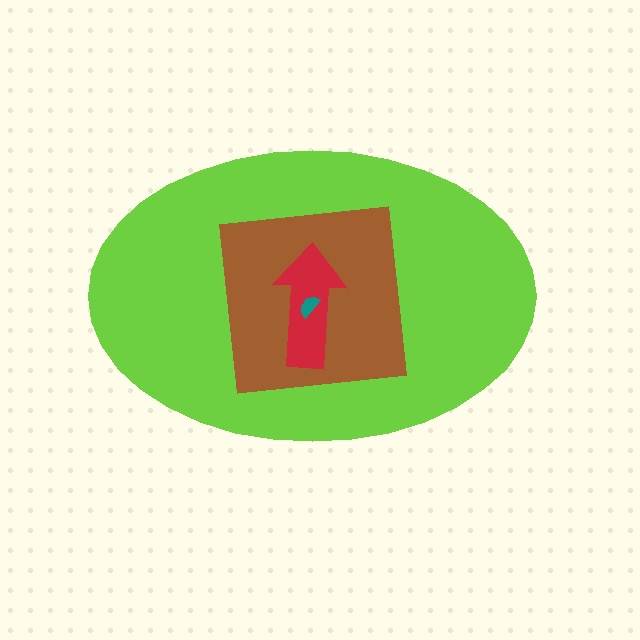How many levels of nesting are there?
4.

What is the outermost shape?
The lime ellipse.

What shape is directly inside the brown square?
The red arrow.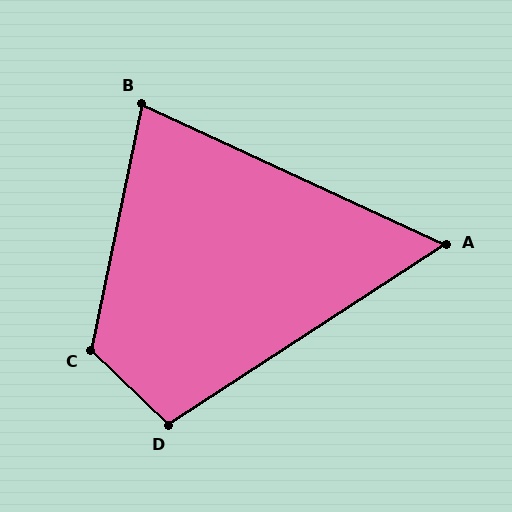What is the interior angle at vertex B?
Approximately 77 degrees (acute).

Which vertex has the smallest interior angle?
A, at approximately 58 degrees.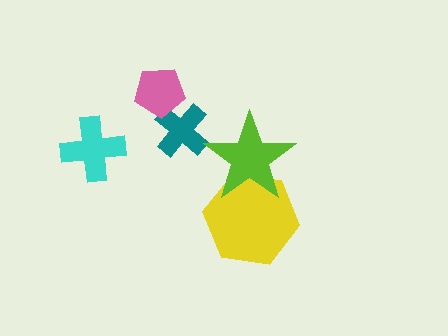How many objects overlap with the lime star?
1 object overlaps with the lime star.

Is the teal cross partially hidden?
Yes, it is partially covered by another shape.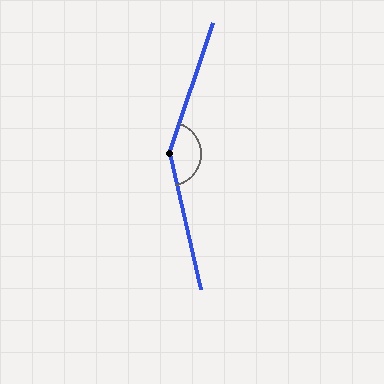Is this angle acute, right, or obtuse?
It is obtuse.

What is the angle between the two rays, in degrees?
Approximately 148 degrees.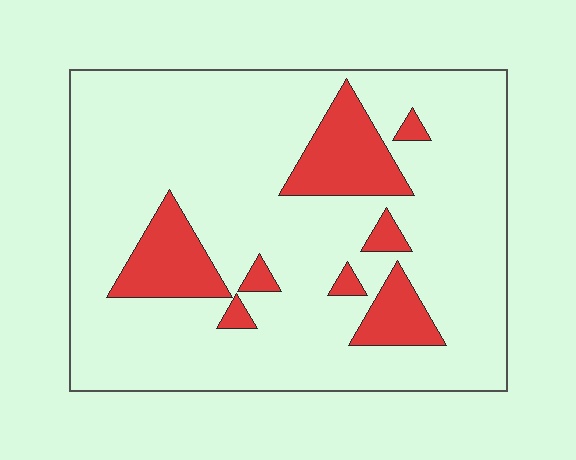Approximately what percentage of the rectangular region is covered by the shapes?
Approximately 15%.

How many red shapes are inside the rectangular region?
8.